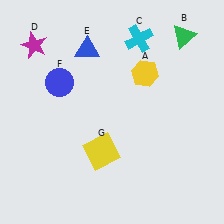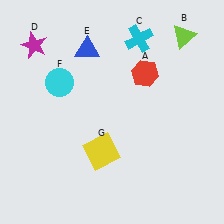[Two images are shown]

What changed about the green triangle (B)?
In Image 1, B is green. In Image 2, it changed to lime.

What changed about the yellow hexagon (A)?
In Image 1, A is yellow. In Image 2, it changed to red.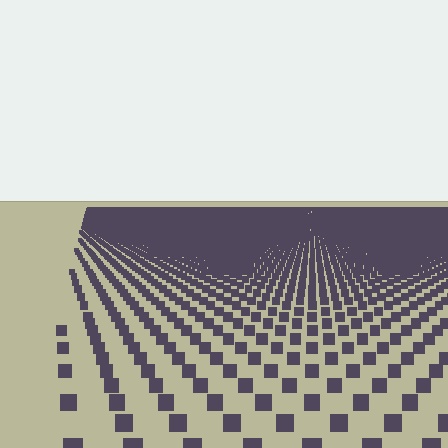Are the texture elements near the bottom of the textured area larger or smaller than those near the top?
Larger. Near the bottom, elements are closer to the viewer and appear at a bigger on-screen size.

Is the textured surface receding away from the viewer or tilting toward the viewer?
The surface is receding away from the viewer. Texture elements get smaller and denser toward the top.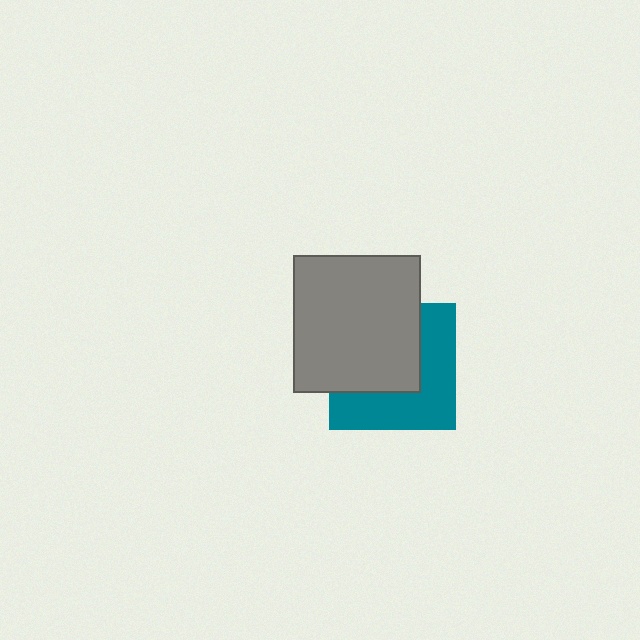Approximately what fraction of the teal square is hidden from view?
Roughly 52% of the teal square is hidden behind the gray rectangle.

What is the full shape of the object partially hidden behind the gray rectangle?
The partially hidden object is a teal square.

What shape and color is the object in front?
The object in front is a gray rectangle.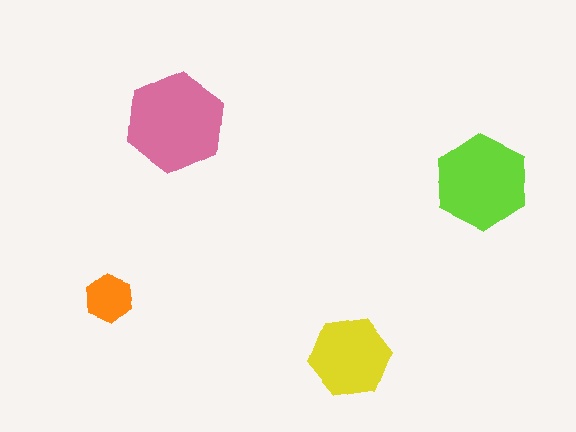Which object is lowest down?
The yellow hexagon is bottommost.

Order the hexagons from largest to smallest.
the pink one, the lime one, the yellow one, the orange one.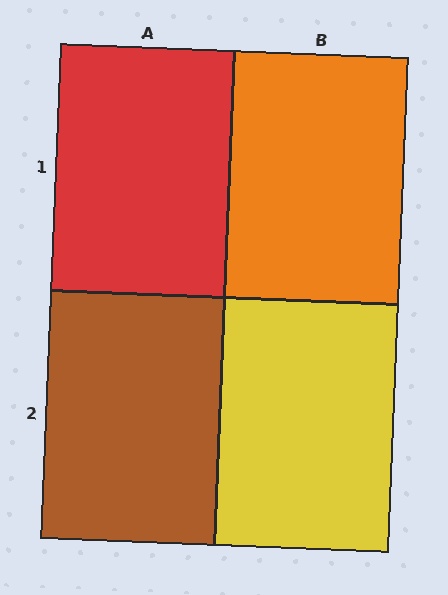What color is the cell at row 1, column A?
Red.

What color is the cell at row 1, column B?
Orange.